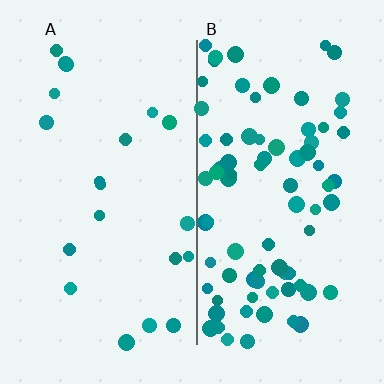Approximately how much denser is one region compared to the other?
Approximately 4.0× — region B over region A.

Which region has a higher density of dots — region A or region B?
B (the right).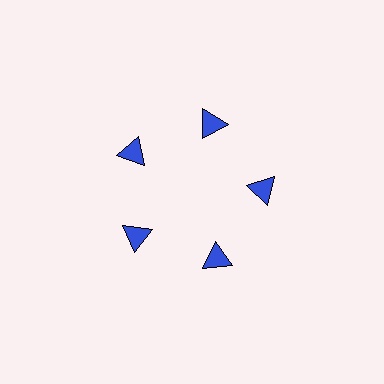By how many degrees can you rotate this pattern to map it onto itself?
The pattern maps onto itself every 72 degrees of rotation.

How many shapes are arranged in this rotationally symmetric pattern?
There are 5 shapes, arranged in 5 groups of 1.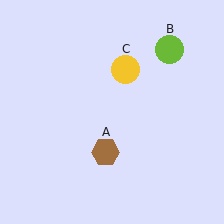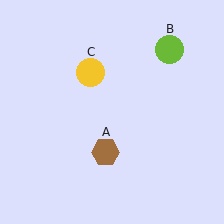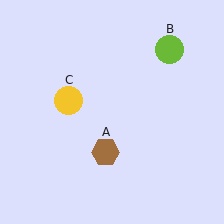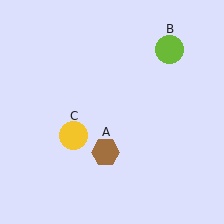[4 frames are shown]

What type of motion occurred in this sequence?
The yellow circle (object C) rotated counterclockwise around the center of the scene.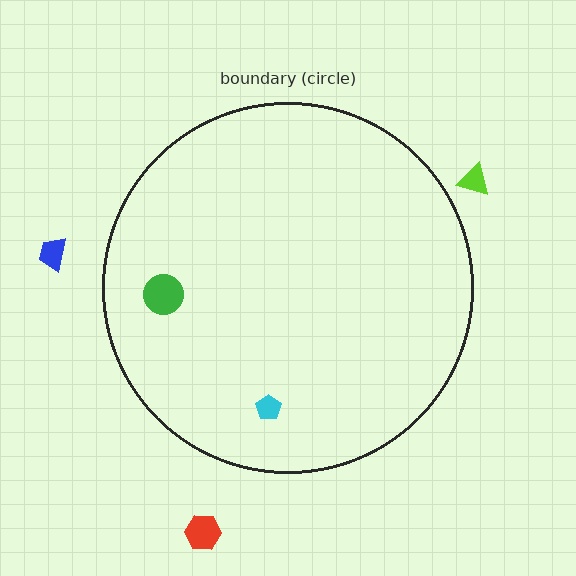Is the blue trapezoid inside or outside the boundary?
Outside.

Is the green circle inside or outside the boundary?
Inside.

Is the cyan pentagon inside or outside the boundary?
Inside.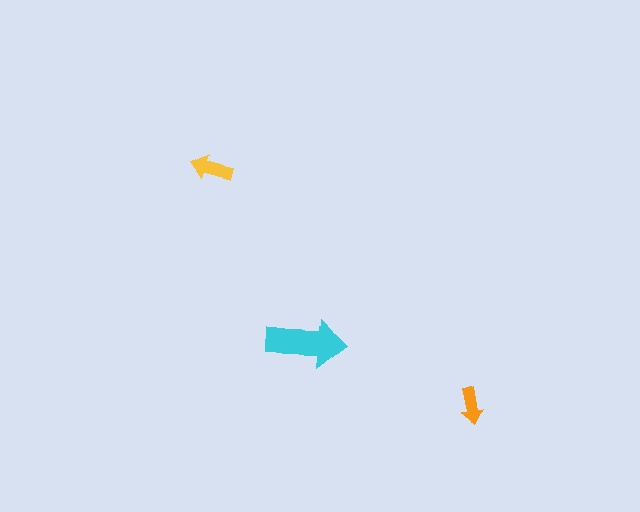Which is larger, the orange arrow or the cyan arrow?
The cyan one.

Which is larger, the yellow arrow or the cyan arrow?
The cyan one.